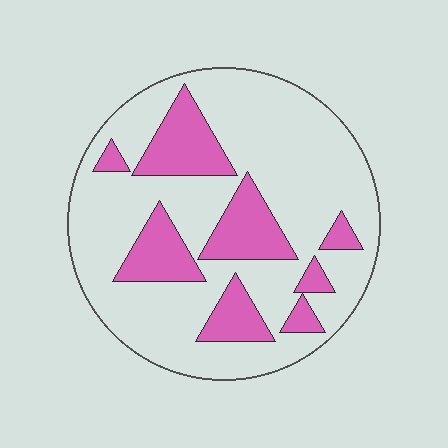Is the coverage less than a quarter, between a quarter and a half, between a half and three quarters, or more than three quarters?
Between a quarter and a half.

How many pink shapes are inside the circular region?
8.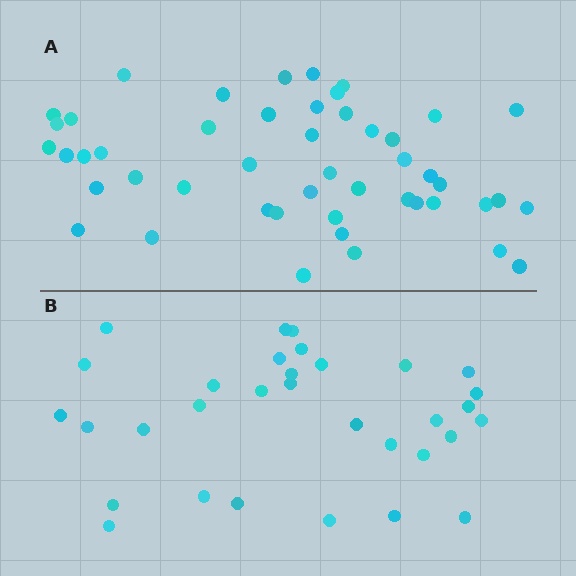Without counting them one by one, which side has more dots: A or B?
Region A (the top region) has more dots.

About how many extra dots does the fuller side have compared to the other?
Region A has approximately 15 more dots than region B.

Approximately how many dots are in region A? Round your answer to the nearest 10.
About 50 dots. (The exact count is 48, which rounds to 50.)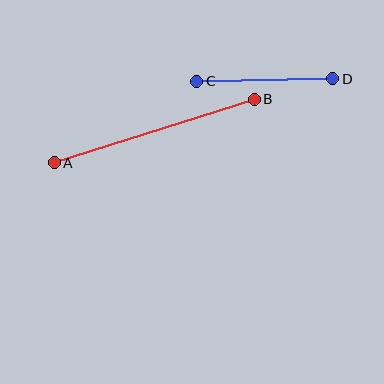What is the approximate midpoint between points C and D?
The midpoint is at approximately (265, 80) pixels.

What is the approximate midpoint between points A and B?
The midpoint is at approximately (154, 131) pixels.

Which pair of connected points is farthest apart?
Points A and B are farthest apart.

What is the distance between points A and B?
The distance is approximately 210 pixels.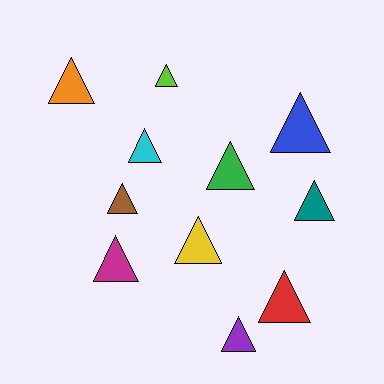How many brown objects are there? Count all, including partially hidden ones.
There is 1 brown object.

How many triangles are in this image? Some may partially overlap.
There are 11 triangles.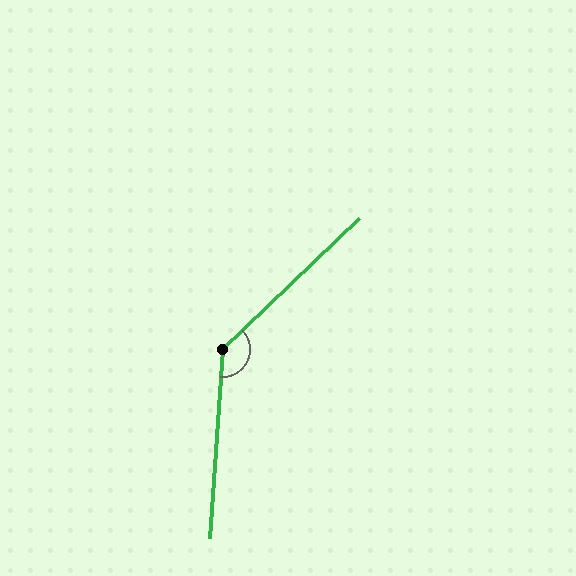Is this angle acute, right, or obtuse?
It is obtuse.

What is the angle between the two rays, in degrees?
Approximately 138 degrees.